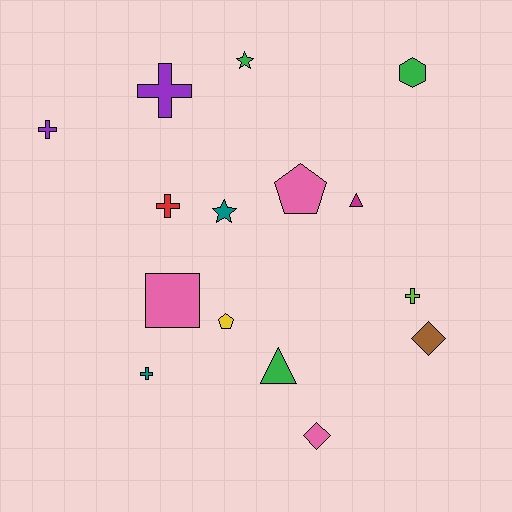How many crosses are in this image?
There are 5 crosses.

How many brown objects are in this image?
There is 1 brown object.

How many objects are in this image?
There are 15 objects.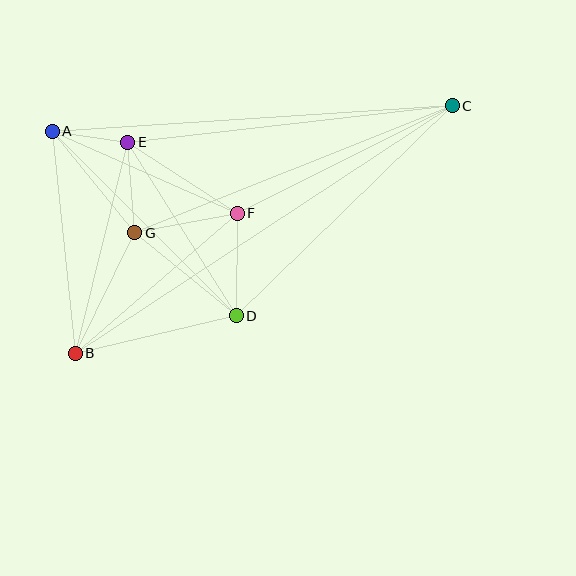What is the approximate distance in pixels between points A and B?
The distance between A and B is approximately 223 pixels.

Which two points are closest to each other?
Points A and E are closest to each other.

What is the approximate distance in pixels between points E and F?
The distance between E and F is approximately 131 pixels.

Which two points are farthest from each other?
Points B and C are farthest from each other.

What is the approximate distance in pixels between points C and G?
The distance between C and G is approximately 342 pixels.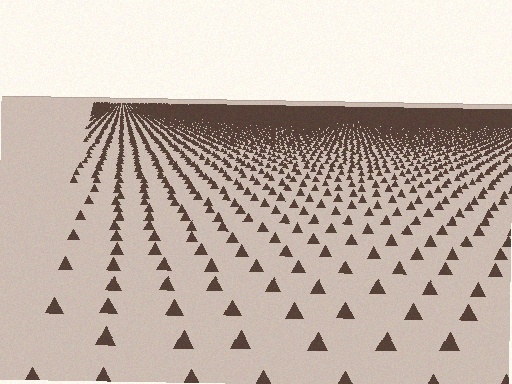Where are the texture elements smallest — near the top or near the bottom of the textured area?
Near the top.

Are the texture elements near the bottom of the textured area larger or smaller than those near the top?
Larger. Near the bottom, elements are closer to the viewer and appear at a bigger on-screen size.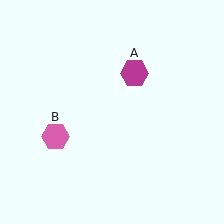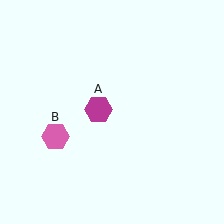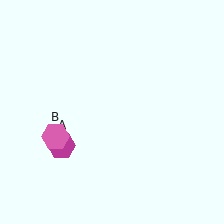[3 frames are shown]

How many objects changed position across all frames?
1 object changed position: magenta hexagon (object A).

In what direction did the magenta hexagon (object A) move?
The magenta hexagon (object A) moved down and to the left.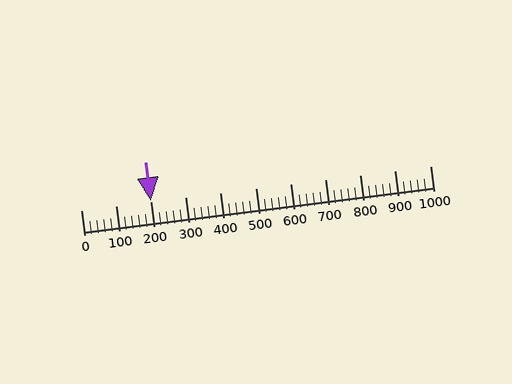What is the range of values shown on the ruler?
The ruler shows values from 0 to 1000.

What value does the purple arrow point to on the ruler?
The purple arrow points to approximately 200.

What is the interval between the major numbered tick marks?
The major tick marks are spaced 100 units apart.